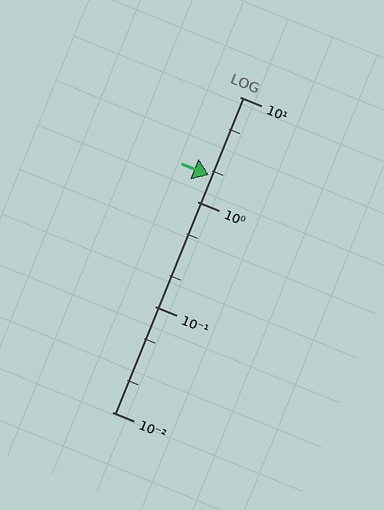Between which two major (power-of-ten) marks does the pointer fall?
The pointer is between 1 and 10.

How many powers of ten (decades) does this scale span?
The scale spans 3 decades, from 0.01 to 10.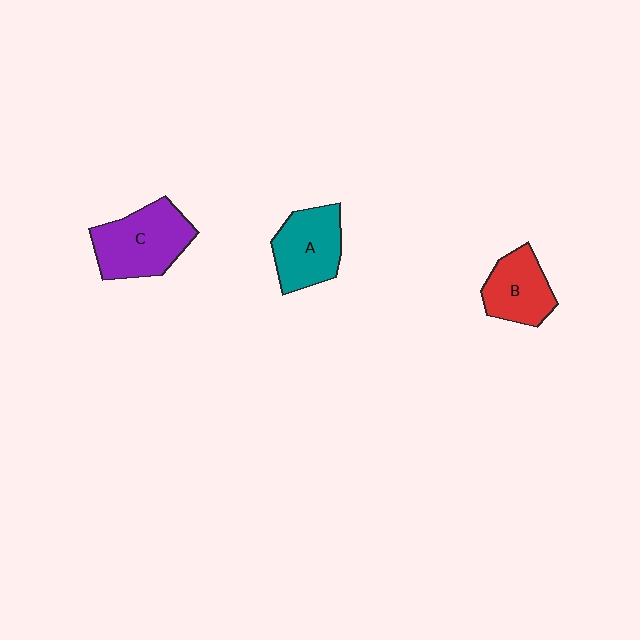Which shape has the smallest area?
Shape B (red).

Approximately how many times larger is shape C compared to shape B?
Approximately 1.4 times.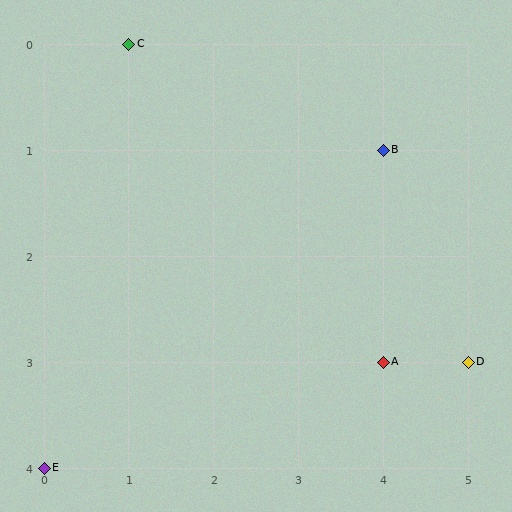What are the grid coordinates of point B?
Point B is at grid coordinates (4, 1).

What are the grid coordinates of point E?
Point E is at grid coordinates (0, 4).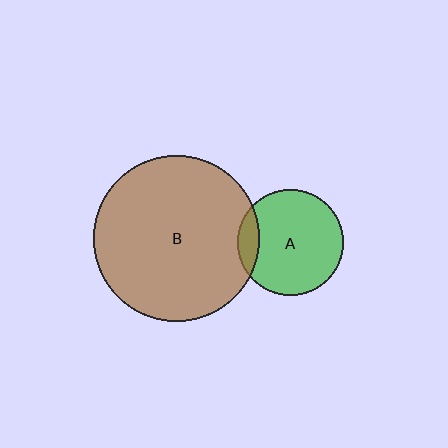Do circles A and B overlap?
Yes.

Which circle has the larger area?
Circle B (brown).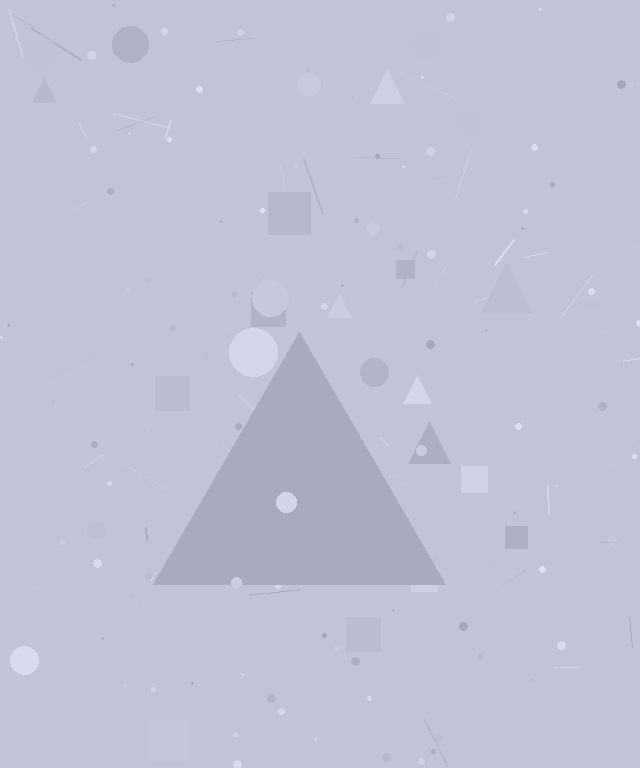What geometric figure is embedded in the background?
A triangle is embedded in the background.